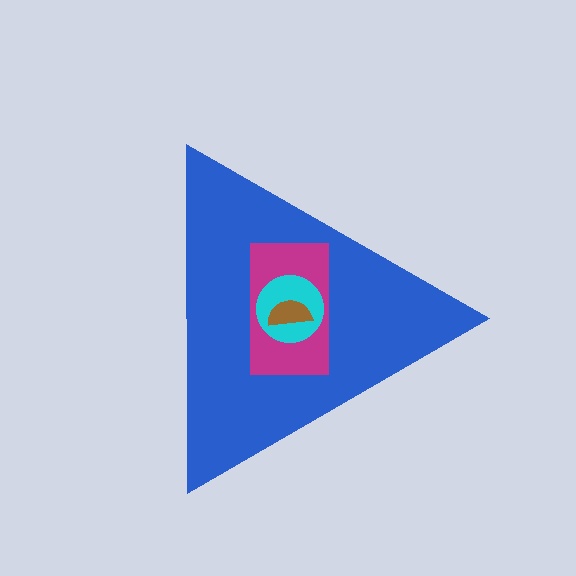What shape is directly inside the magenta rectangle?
The cyan circle.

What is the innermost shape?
The brown semicircle.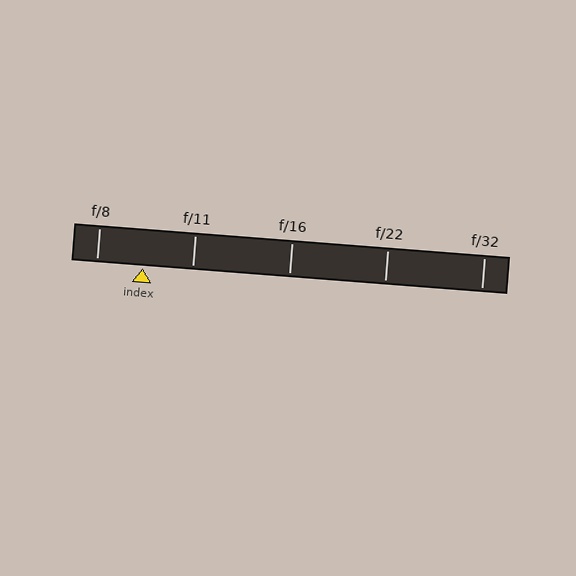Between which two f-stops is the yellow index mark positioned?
The index mark is between f/8 and f/11.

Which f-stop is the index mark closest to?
The index mark is closest to f/8.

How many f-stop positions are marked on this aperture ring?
There are 5 f-stop positions marked.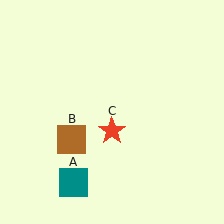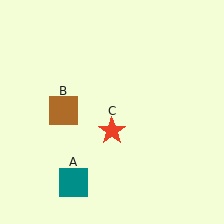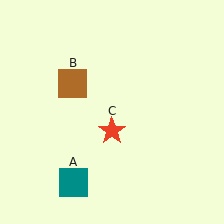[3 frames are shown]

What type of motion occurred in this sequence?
The brown square (object B) rotated clockwise around the center of the scene.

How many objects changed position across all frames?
1 object changed position: brown square (object B).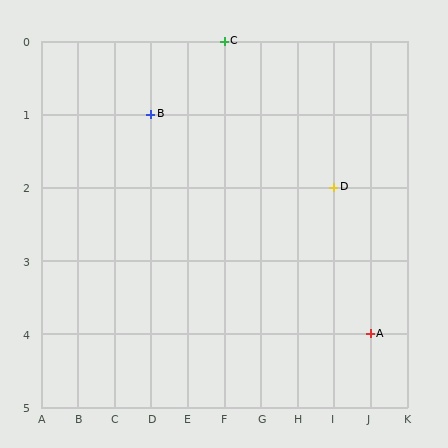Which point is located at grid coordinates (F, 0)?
Point C is at (F, 0).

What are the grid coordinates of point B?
Point B is at grid coordinates (D, 1).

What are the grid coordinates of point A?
Point A is at grid coordinates (J, 4).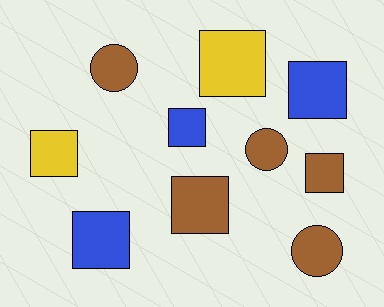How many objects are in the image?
There are 10 objects.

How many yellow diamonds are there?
There are no yellow diamonds.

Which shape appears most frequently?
Square, with 7 objects.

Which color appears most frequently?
Brown, with 5 objects.